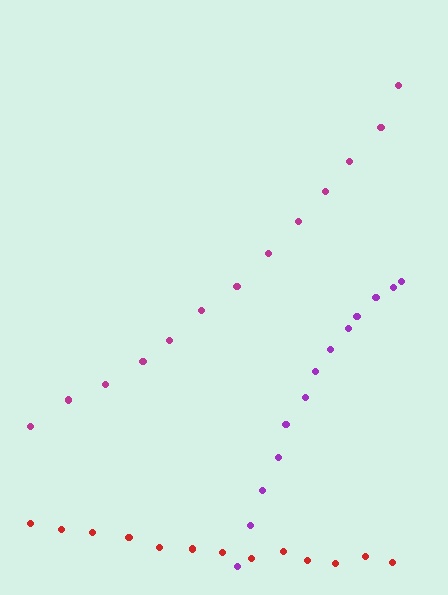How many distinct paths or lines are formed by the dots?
There are 3 distinct paths.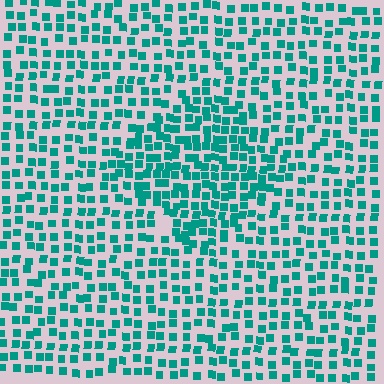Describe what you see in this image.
The image contains small teal elements arranged at two different densities. A diamond-shaped region is visible where the elements are more densely packed than the surrounding area.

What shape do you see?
I see a diamond.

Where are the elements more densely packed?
The elements are more densely packed inside the diamond boundary.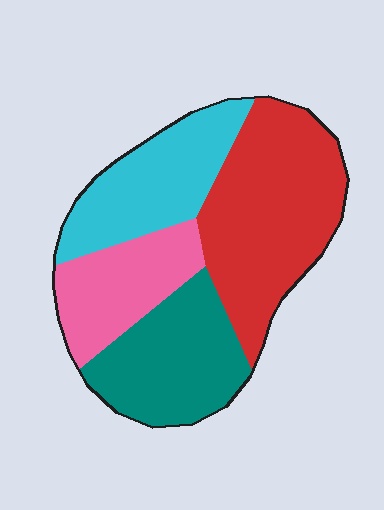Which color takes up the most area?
Red, at roughly 35%.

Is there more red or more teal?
Red.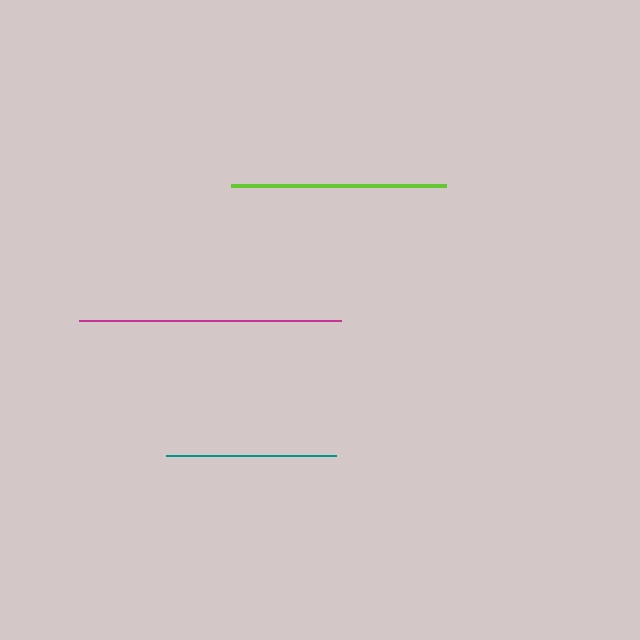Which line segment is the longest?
The magenta line is the longest at approximately 262 pixels.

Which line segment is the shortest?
The teal line is the shortest at approximately 170 pixels.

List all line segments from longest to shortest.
From longest to shortest: magenta, lime, teal.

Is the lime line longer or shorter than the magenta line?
The magenta line is longer than the lime line.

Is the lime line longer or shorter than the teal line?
The lime line is longer than the teal line.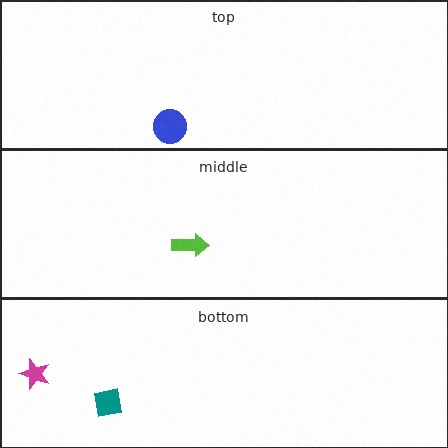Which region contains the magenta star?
The bottom region.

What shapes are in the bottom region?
The teal square, the magenta star.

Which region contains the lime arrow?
The middle region.